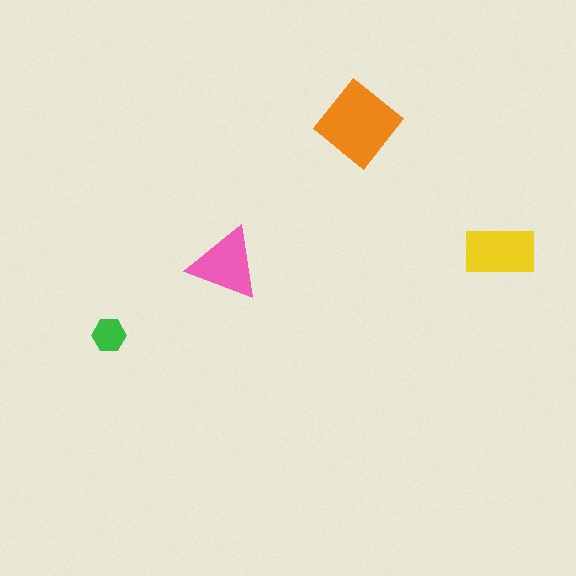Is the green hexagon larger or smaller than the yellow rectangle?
Smaller.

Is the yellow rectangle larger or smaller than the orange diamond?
Smaller.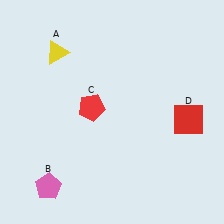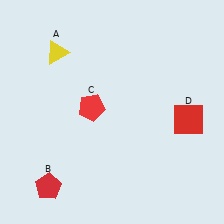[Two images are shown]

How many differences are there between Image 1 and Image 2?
There is 1 difference between the two images.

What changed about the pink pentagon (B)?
In Image 1, B is pink. In Image 2, it changed to red.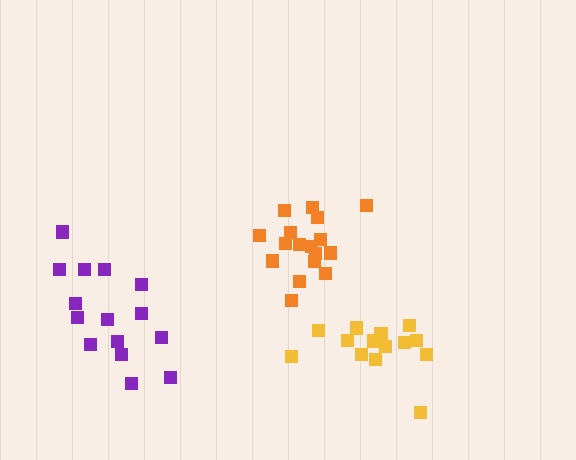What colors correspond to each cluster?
The clusters are colored: orange, purple, yellow.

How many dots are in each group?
Group 1: 17 dots, Group 2: 15 dots, Group 3: 15 dots (47 total).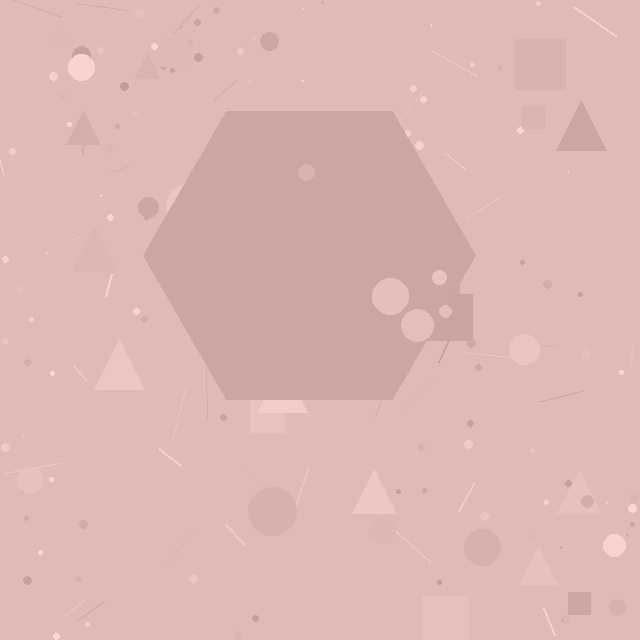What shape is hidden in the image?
A hexagon is hidden in the image.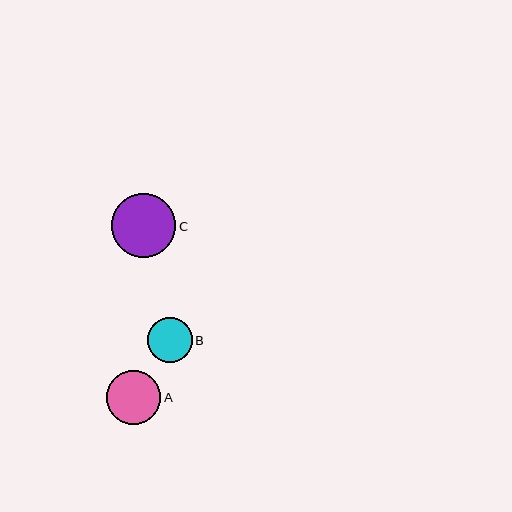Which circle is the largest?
Circle C is the largest with a size of approximately 64 pixels.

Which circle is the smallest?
Circle B is the smallest with a size of approximately 45 pixels.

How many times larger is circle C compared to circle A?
Circle C is approximately 1.2 times the size of circle A.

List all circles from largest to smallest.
From largest to smallest: C, A, B.